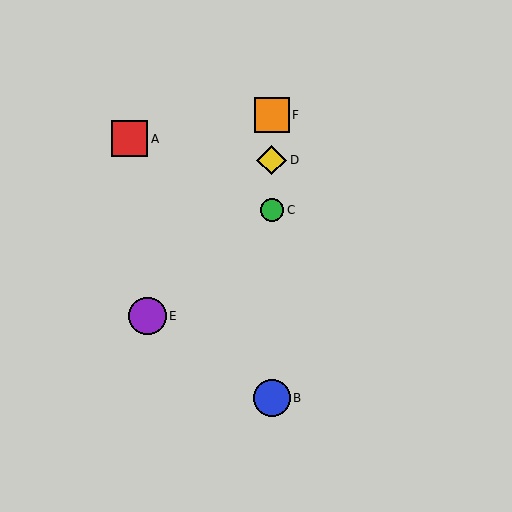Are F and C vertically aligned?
Yes, both are at x≈272.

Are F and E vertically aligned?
No, F is at x≈272 and E is at x≈147.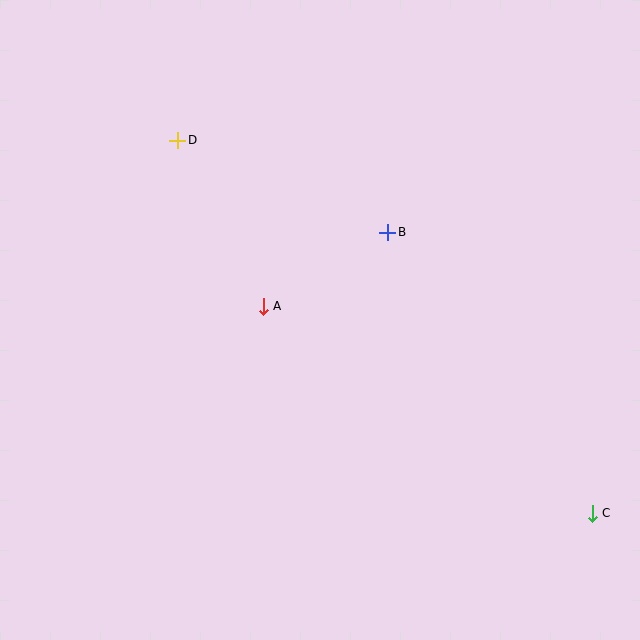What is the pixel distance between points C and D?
The distance between C and D is 558 pixels.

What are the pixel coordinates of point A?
Point A is at (263, 306).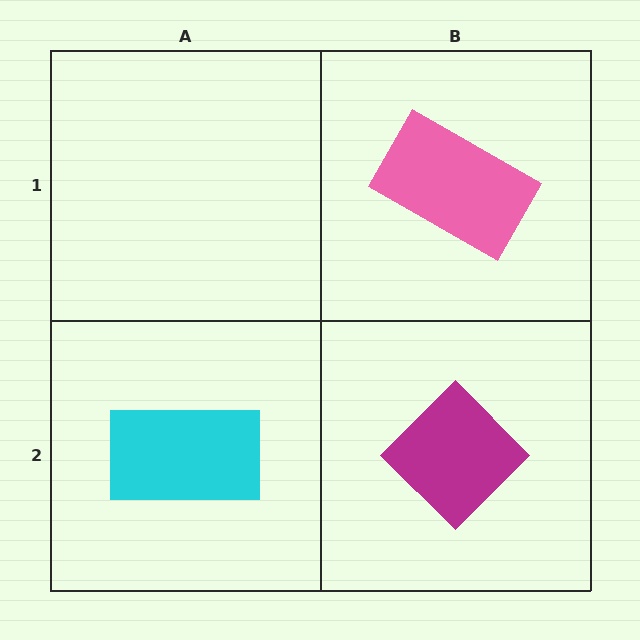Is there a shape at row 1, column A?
No, that cell is empty.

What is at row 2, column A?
A cyan rectangle.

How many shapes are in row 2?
2 shapes.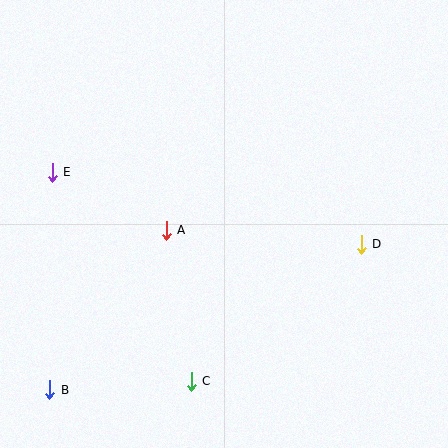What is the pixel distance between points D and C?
The distance between D and C is 218 pixels.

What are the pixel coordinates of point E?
Point E is at (52, 172).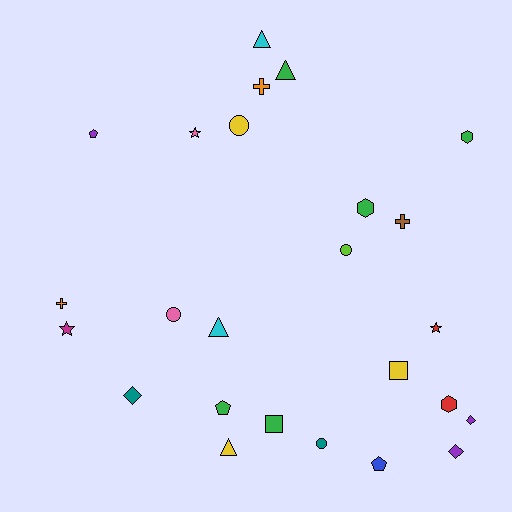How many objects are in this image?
There are 25 objects.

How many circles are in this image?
There are 4 circles.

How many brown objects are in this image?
There is 1 brown object.